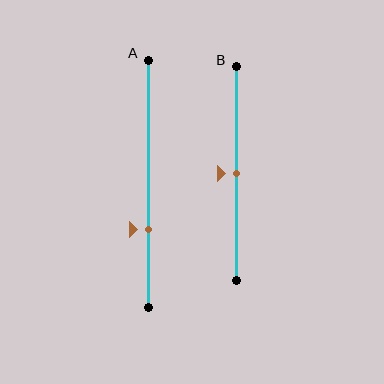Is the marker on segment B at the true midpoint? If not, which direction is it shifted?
Yes, the marker on segment B is at the true midpoint.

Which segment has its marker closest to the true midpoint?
Segment B has its marker closest to the true midpoint.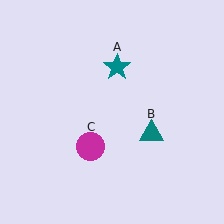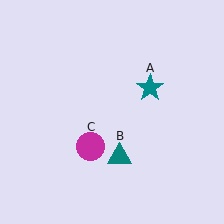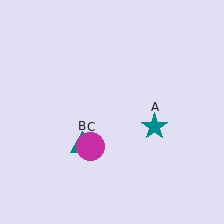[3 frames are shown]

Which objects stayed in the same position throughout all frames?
Magenta circle (object C) remained stationary.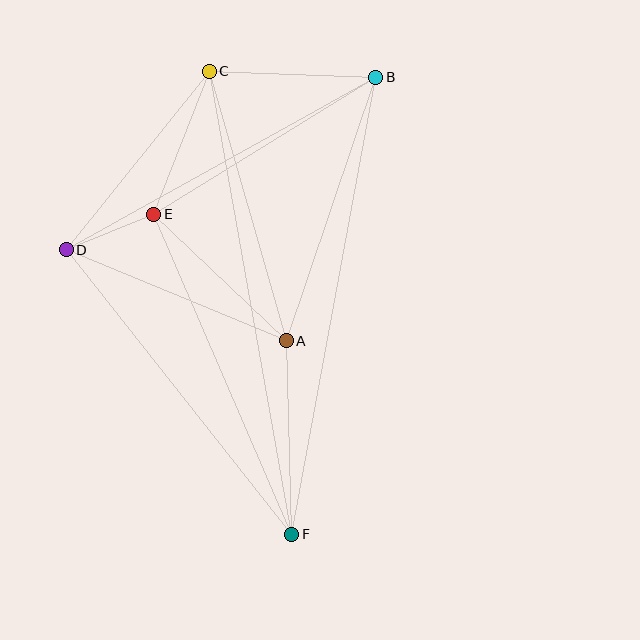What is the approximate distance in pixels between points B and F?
The distance between B and F is approximately 465 pixels.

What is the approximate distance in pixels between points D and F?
The distance between D and F is approximately 363 pixels.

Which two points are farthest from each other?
Points C and F are farthest from each other.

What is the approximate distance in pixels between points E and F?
The distance between E and F is approximately 349 pixels.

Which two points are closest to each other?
Points D and E are closest to each other.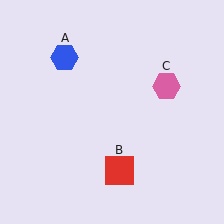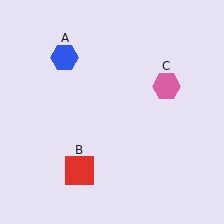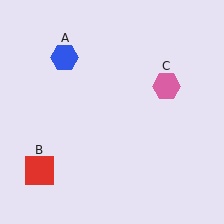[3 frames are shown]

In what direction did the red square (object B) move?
The red square (object B) moved left.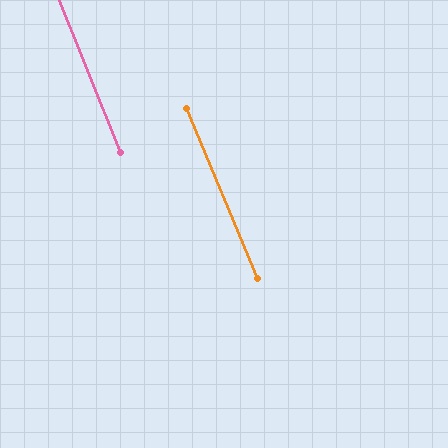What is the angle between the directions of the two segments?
Approximately 1 degree.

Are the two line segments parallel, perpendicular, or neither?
Parallel — their directions differ by only 1.1°.